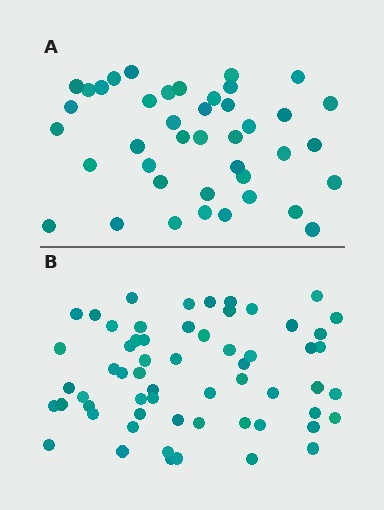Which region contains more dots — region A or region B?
Region B (the bottom region) has more dots.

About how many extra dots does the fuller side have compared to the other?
Region B has approximately 20 more dots than region A.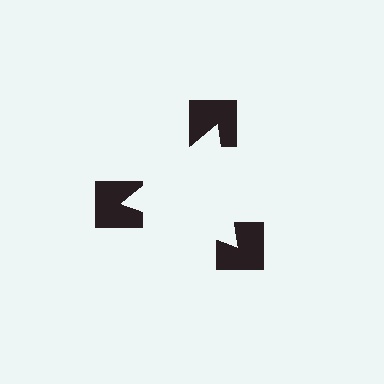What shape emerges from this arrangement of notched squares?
An illusory triangle — its edges are inferred from the aligned wedge cuts in the notched squares, not physically drawn.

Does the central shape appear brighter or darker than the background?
It typically appears slightly brighter than the background, even though no actual brightness change is drawn.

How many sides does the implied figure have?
3 sides.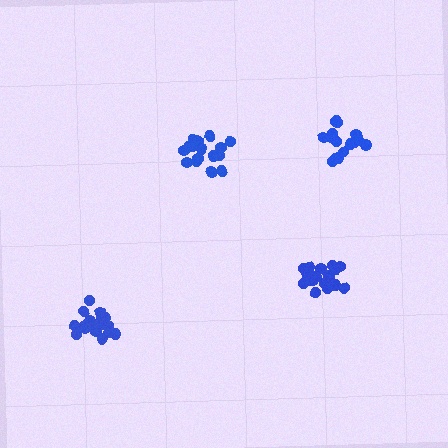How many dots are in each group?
Group 1: 17 dots, Group 2: 16 dots, Group 3: 19 dots, Group 4: 18 dots (70 total).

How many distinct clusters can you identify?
There are 4 distinct clusters.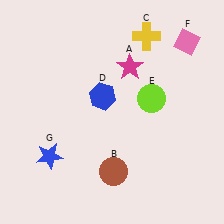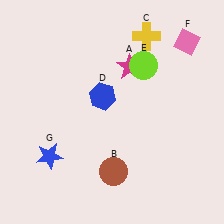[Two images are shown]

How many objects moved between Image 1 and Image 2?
1 object moved between the two images.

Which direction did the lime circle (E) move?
The lime circle (E) moved up.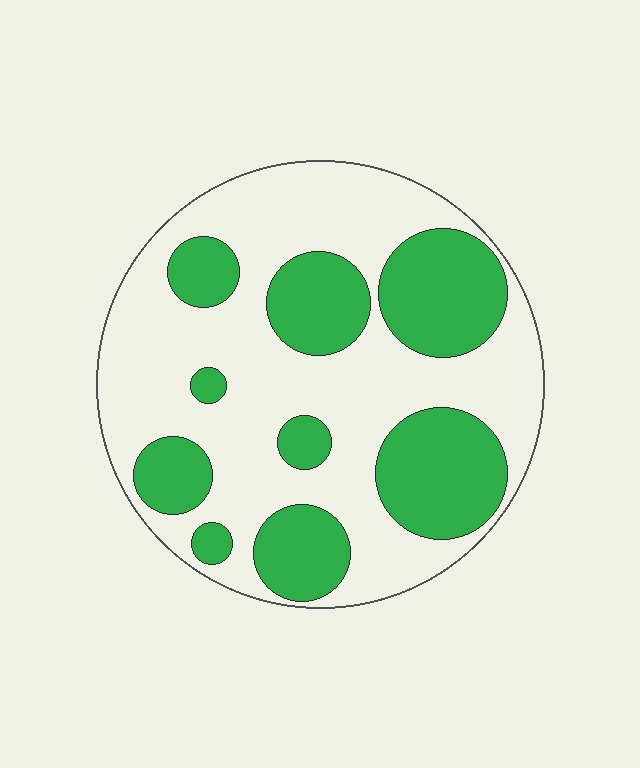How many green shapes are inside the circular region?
9.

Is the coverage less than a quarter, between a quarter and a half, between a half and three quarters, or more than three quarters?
Between a quarter and a half.